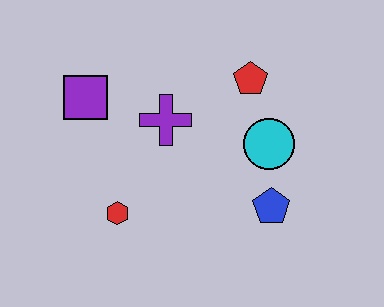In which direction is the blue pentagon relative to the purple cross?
The blue pentagon is to the right of the purple cross.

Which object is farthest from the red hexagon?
The red pentagon is farthest from the red hexagon.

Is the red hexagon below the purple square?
Yes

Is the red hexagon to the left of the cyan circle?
Yes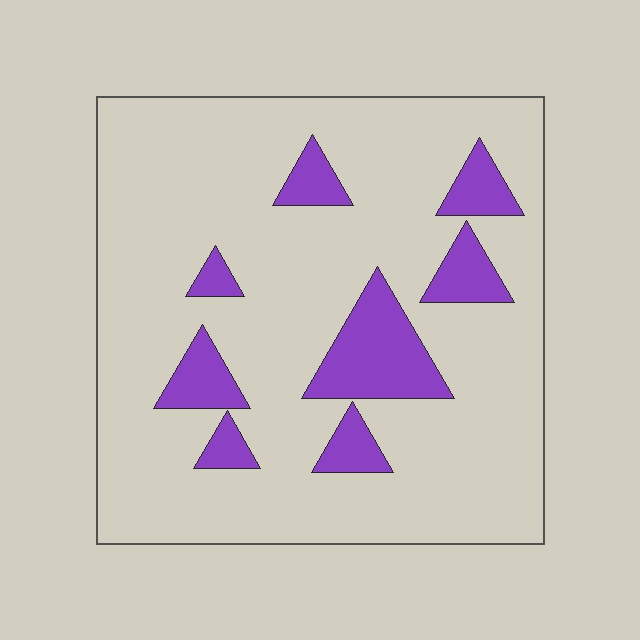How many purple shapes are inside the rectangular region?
8.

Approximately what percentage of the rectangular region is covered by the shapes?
Approximately 15%.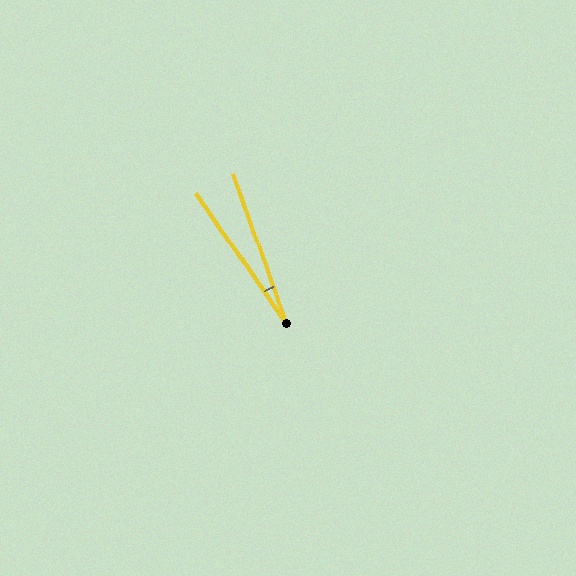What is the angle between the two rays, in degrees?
Approximately 15 degrees.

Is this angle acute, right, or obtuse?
It is acute.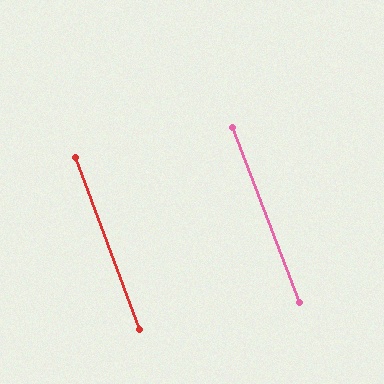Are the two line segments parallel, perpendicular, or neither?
Parallel — their directions differ by only 0.5°.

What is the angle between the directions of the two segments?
Approximately 0 degrees.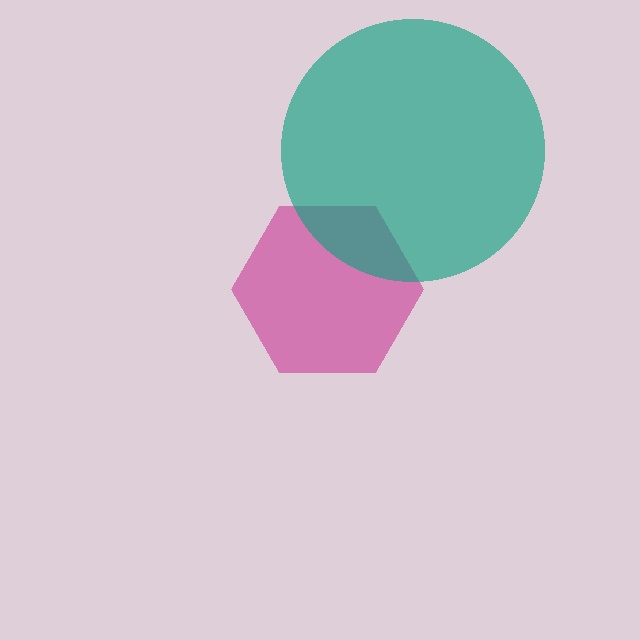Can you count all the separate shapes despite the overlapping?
Yes, there are 2 separate shapes.